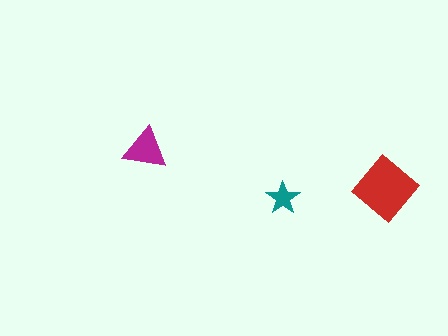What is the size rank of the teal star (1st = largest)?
3rd.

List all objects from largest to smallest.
The red diamond, the magenta triangle, the teal star.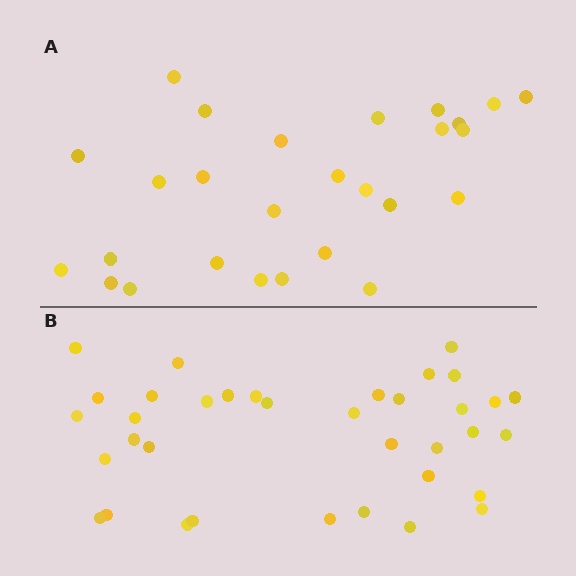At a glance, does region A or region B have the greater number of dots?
Region B (the bottom region) has more dots.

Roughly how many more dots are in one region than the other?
Region B has roughly 8 or so more dots than region A.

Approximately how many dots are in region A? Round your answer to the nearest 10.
About 30 dots. (The exact count is 27, which rounds to 30.)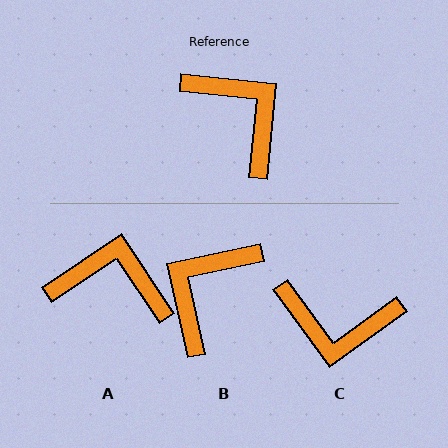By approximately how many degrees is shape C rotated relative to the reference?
Approximately 138 degrees clockwise.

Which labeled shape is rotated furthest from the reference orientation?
C, about 138 degrees away.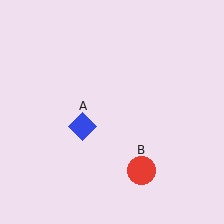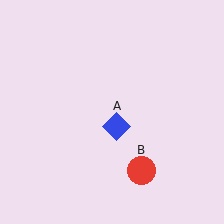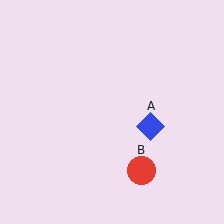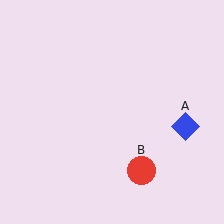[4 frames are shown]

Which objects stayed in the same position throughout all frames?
Red circle (object B) remained stationary.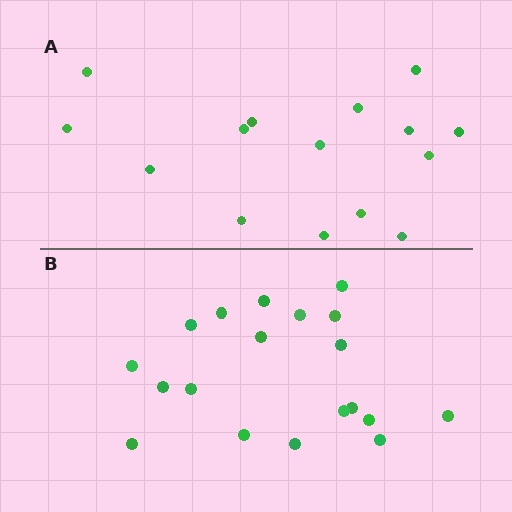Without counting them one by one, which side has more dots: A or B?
Region B (the bottom region) has more dots.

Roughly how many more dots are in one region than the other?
Region B has about 4 more dots than region A.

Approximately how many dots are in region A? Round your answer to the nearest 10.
About 20 dots. (The exact count is 15, which rounds to 20.)